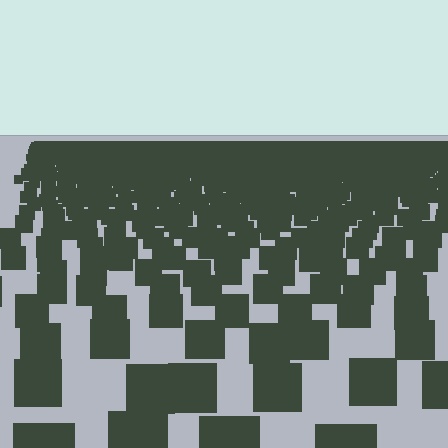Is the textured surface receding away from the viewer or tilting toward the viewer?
The surface is receding away from the viewer. Texture elements get smaller and denser toward the top.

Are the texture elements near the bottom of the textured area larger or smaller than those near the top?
Larger. Near the bottom, elements are closer to the viewer and appear at a bigger on-screen size.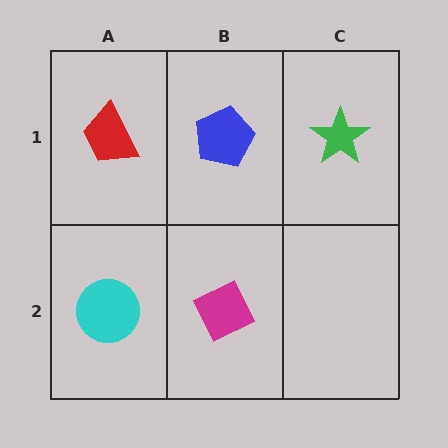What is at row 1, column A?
A red trapezoid.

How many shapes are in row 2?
2 shapes.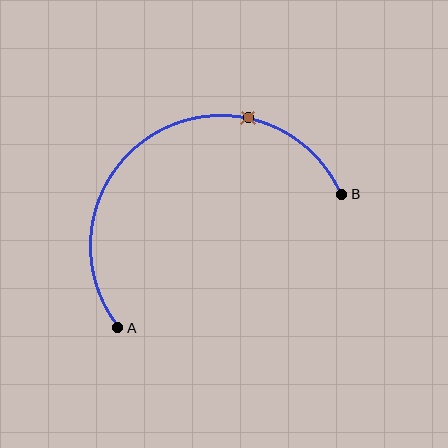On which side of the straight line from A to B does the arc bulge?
The arc bulges above the straight line connecting A and B.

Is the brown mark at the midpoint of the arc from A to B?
No. The brown mark lies on the arc but is closer to endpoint B. The arc midpoint would be at the point on the curve equidistant along the arc from both A and B.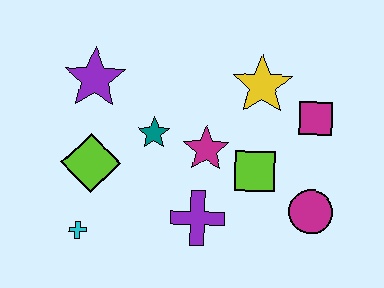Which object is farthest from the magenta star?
The cyan cross is farthest from the magenta star.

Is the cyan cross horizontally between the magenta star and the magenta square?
No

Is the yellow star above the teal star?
Yes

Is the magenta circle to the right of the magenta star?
Yes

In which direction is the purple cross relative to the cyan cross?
The purple cross is to the right of the cyan cross.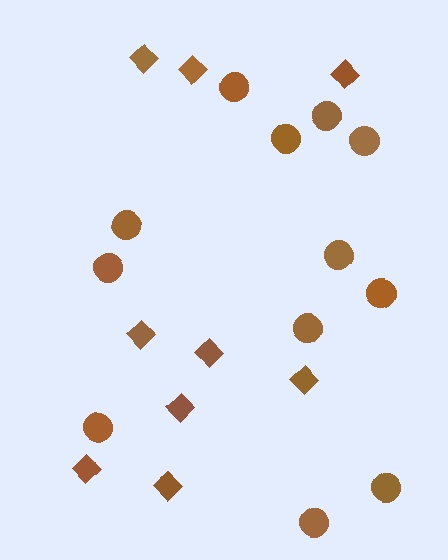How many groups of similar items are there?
There are 2 groups: one group of diamonds (9) and one group of circles (12).